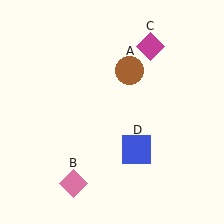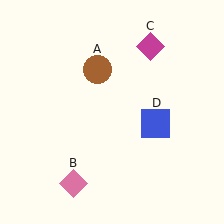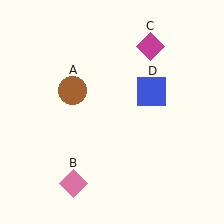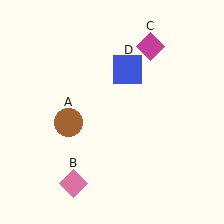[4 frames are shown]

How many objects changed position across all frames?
2 objects changed position: brown circle (object A), blue square (object D).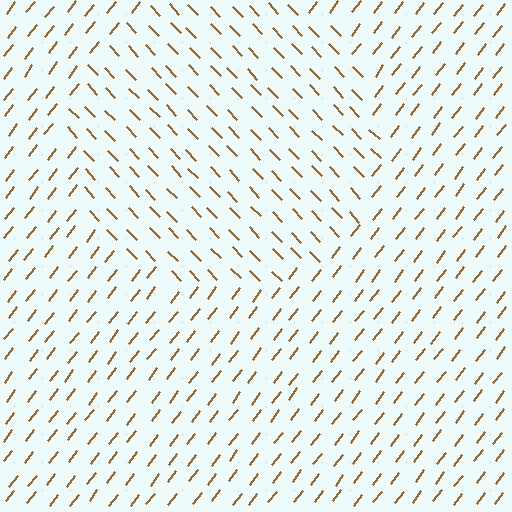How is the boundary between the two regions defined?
The boundary is defined purely by a change in line orientation (approximately 81 degrees difference). All lines are the same color and thickness.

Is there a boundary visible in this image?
Yes, there is a texture boundary formed by a change in line orientation.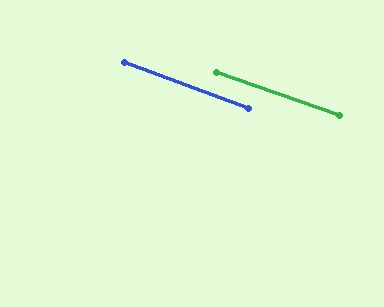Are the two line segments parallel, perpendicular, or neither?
Parallel — their directions differ by only 1.0°.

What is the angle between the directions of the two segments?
Approximately 1 degree.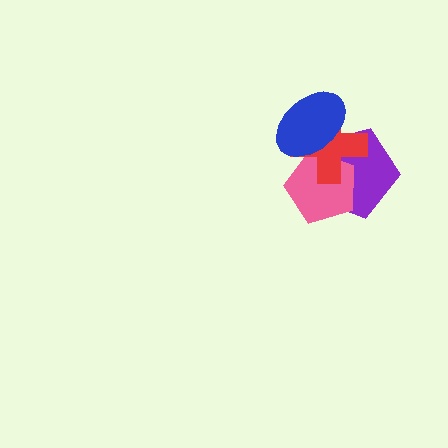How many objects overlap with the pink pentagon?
3 objects overlap with the pink pentagon.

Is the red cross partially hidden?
Yes, it is partially covered by another shape.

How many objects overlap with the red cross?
3 objects overlap with the red cross.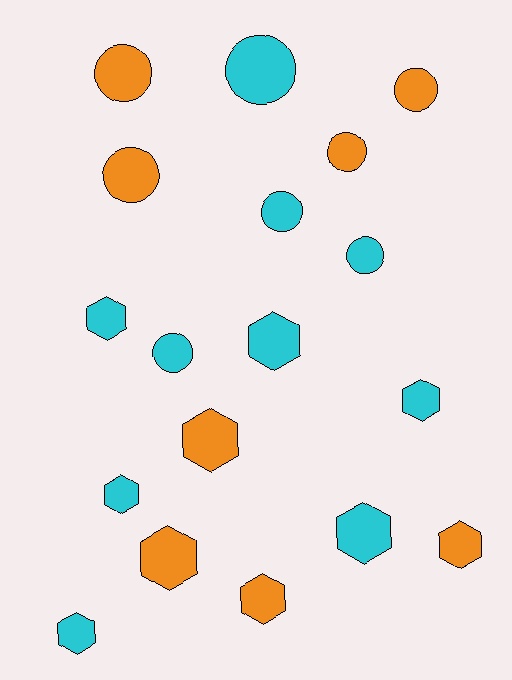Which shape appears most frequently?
Hexagon, with 10 objects.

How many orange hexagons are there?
There are 4 orange hexagons.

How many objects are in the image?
There are 18 objects.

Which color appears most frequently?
Cyan, with 10 objects.